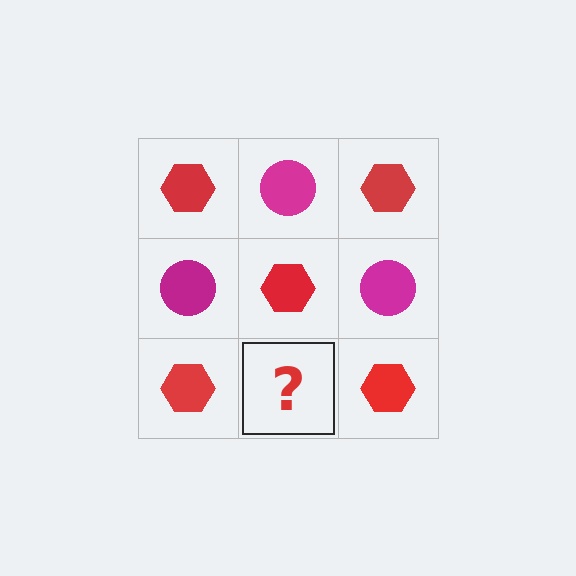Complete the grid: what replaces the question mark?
The question mark should be replaced with a magenta circle.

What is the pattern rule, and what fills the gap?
The rule is that it alternates red hexagon and magenta circle in a checkerboard pattern. The gap should be filled with a magenta circle.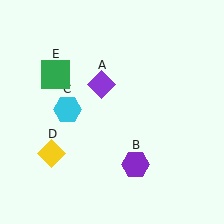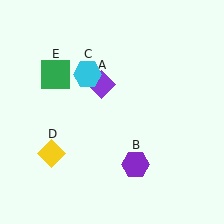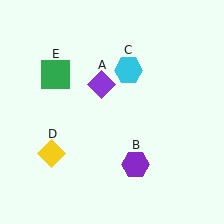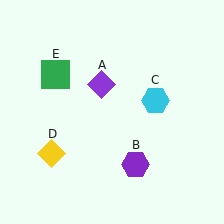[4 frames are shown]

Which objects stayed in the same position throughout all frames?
Purple diamond (object A) and purple hexagon (object B) and yellow diamond (object D) and green square (object E) remained stationary.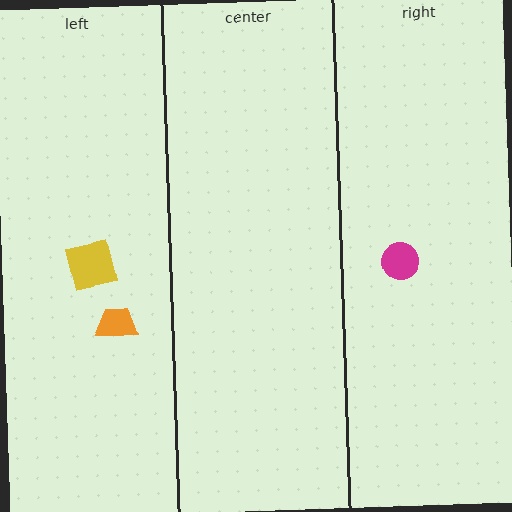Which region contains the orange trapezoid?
The left region.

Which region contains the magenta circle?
The right region.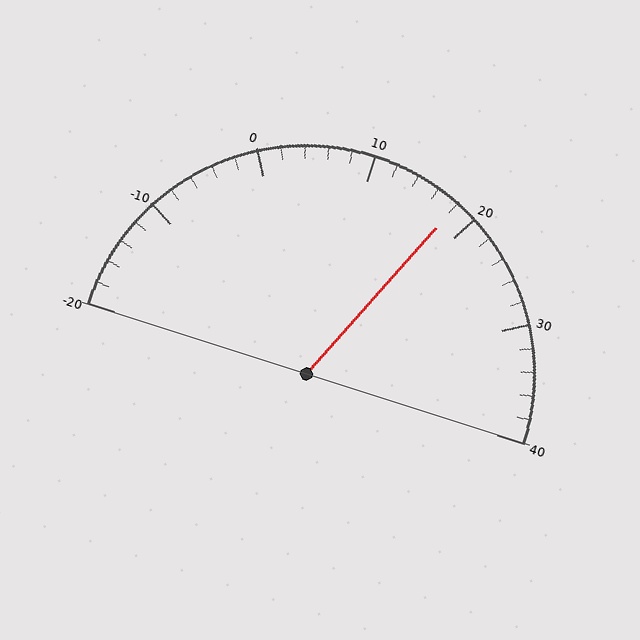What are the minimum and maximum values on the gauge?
The gauge ranges from -20 to 40.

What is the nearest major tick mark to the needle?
The nearest major tick mark is 20.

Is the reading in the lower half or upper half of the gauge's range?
The reading is in the upper half of the range (-20 to 40).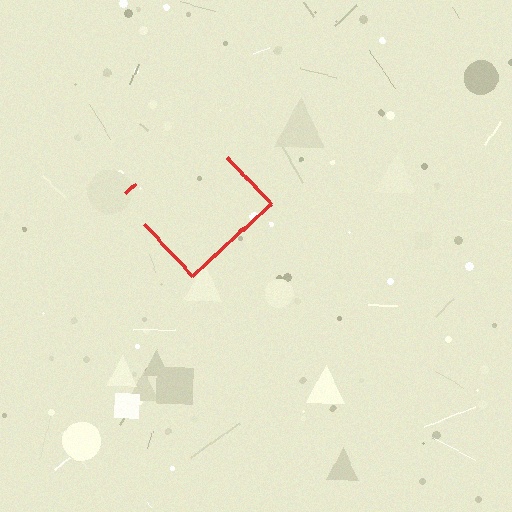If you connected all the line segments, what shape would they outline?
They would outline a diamond.